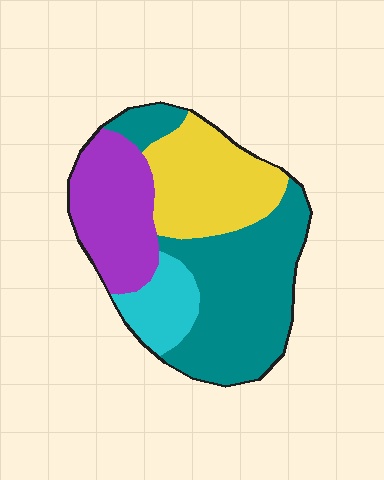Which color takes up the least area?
Cyan, at roughly 10%.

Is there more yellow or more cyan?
Yellow.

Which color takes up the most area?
Teal, at roughly 40%.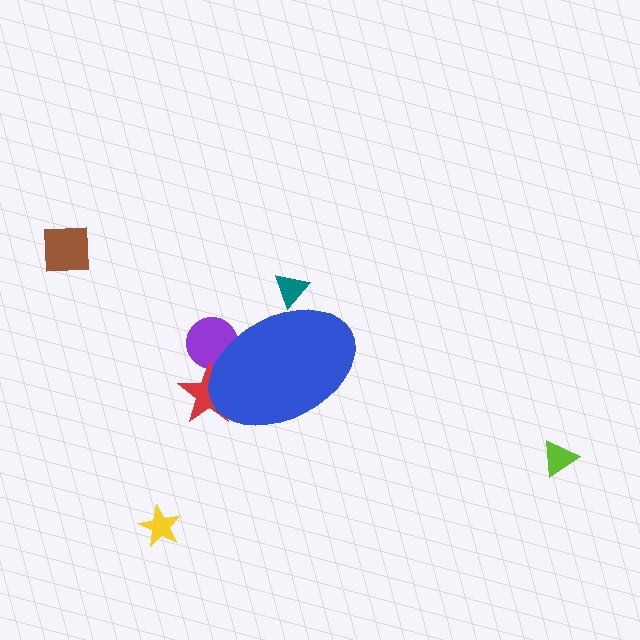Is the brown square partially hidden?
No, the brown square is fully visible.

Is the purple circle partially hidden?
Yes, the purple circle is partially hidden behind the blue ellipse.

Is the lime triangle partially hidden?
No, the lime triangle is fully visible.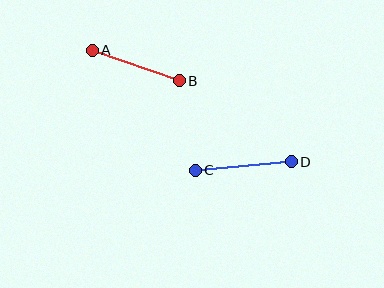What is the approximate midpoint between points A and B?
The midpoint is at approximately (136, 66) pixels.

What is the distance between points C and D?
The distance is approximately 96 pixels.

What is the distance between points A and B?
The distance is approximately 92 pixels.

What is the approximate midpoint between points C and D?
The midpoint is at approximately (243, 166) pixels.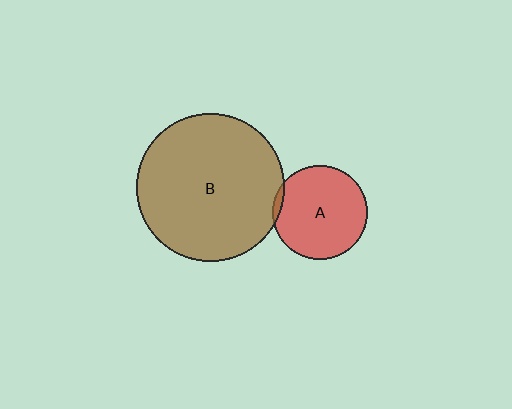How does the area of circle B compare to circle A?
Approximately 2.5 times.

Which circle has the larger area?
Circle B (brown).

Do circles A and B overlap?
Yes.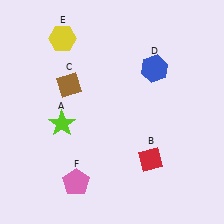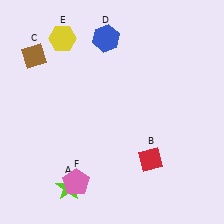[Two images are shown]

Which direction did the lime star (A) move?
The lime star (A) moved down.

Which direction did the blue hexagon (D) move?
The blue hexagon (D) moved left.